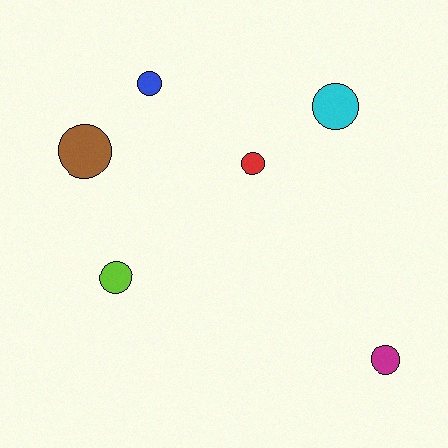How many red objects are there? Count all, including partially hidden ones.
There is 1 red object.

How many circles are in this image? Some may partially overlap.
There are 6 circles.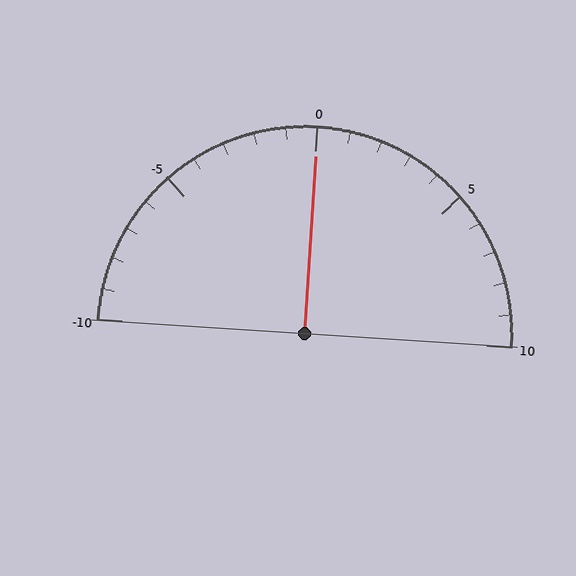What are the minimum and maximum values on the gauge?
The gauge ranges from -10 to 10.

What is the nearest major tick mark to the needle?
The nearest major tick mark is 0.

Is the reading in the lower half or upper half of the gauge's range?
The reading is in the upper half of the range (-10 to 10).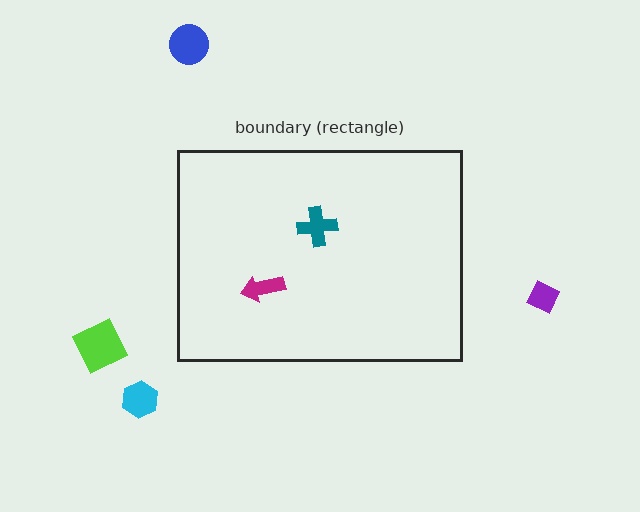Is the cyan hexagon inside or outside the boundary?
Outside.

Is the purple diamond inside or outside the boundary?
Outside.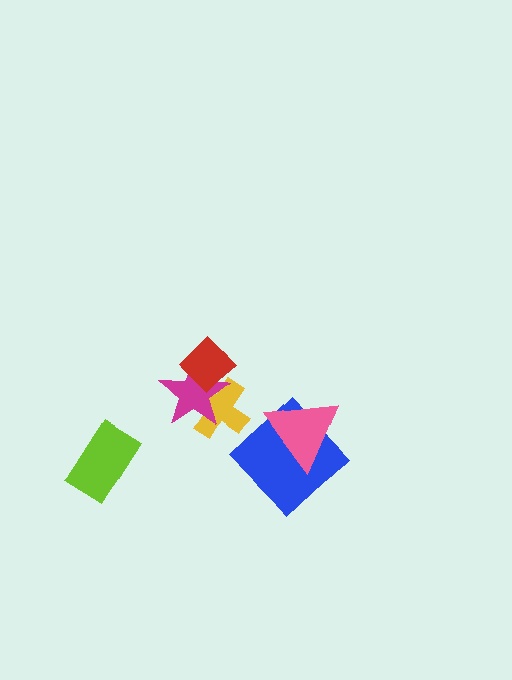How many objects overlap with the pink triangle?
1 object overlaps with the pink triangle.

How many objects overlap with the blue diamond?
1 object overlaps with the blue diamond.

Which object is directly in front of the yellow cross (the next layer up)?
The magenta star is directly in front of the yellow cross.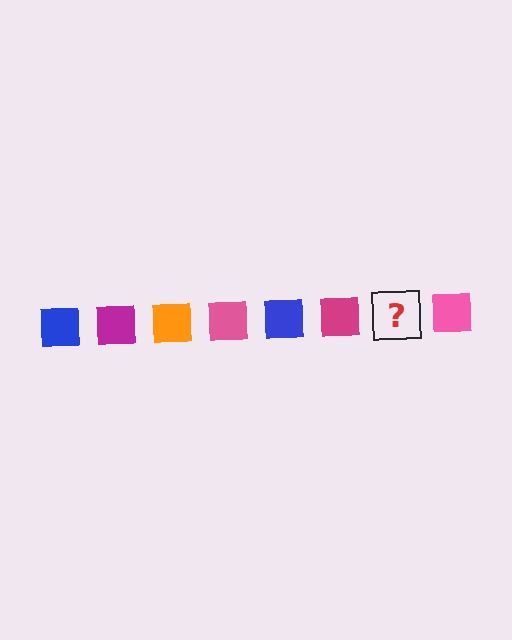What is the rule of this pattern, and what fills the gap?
The rule is that the pattern cycles through blue, magenta, orange, pink squares. The gap should be filled with an orange square.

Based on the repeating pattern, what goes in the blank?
The blank should be an orange square.